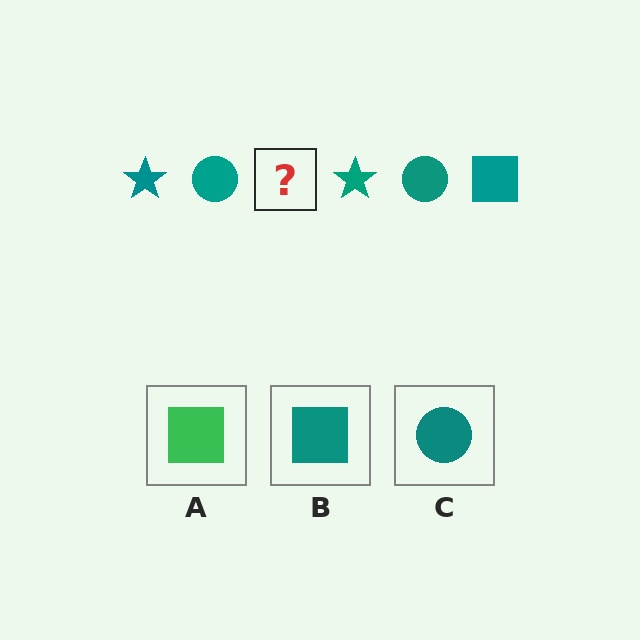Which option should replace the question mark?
Option B.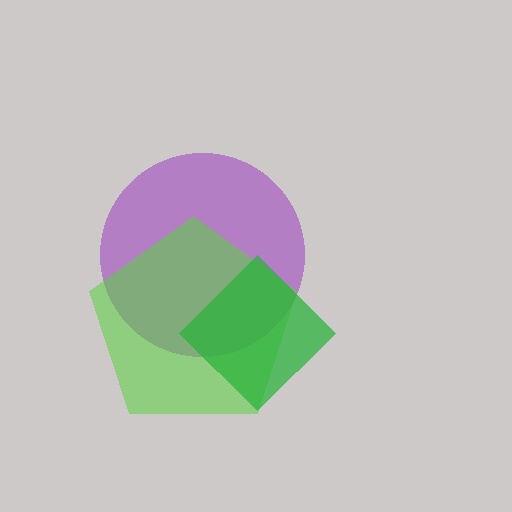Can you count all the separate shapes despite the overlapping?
Yes, there are 3 separate shapes.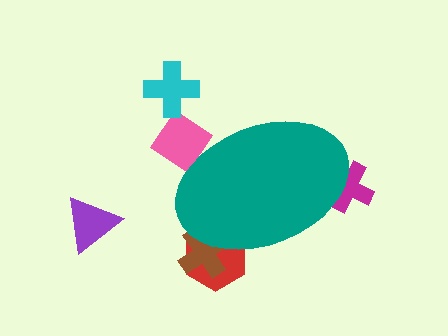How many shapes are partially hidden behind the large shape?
4 shapes are partially hidden.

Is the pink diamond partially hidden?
Yes, the pink diamond is partially hidden behind the teal ellipse.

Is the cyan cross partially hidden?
No, the cyan cross is fully visible.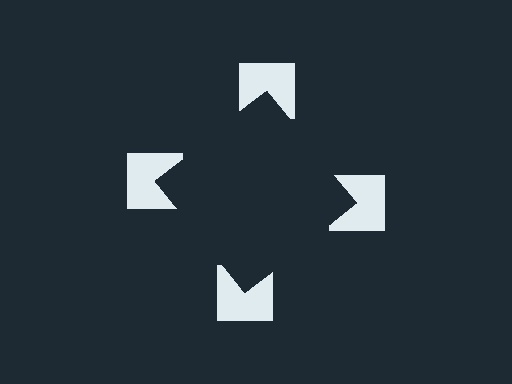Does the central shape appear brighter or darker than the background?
It typically appears slightly darker than the background, even though no actual brightness change is drawn.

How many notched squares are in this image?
There are 4 — one at each vertex of the illusory square.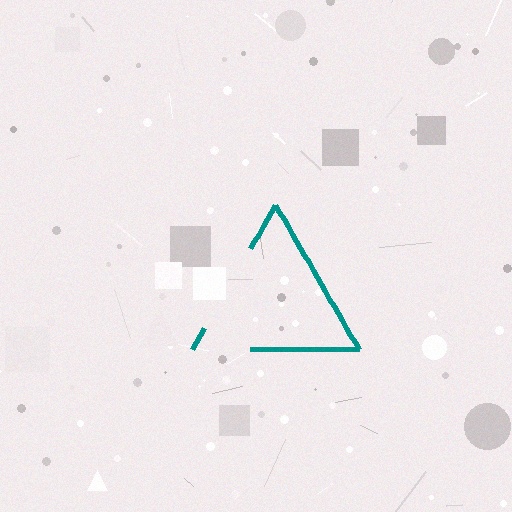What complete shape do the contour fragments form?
The contour fragments form a triangle.